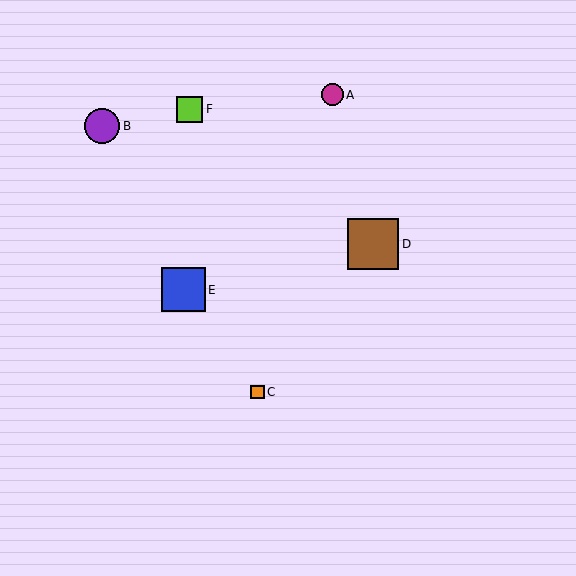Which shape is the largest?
The brown square (labeled D) is the largest.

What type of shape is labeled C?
Shape C is an orange square.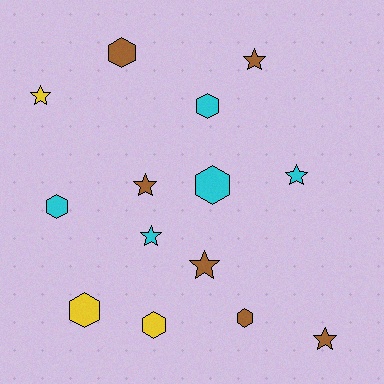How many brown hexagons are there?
There are 2 brown hexagons.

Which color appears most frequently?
Brown, with 6 objects.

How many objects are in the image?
There are 14 objects.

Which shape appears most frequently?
Hexagon, with 7 objects.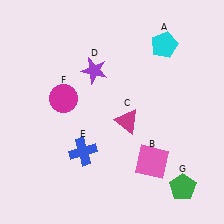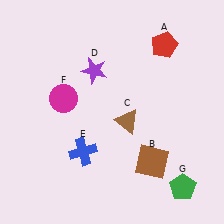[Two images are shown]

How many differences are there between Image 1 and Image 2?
There are 3 differences between the two images.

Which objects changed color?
A changed from cyan to red. B changed from pink to brown. C changed from magenta to brown.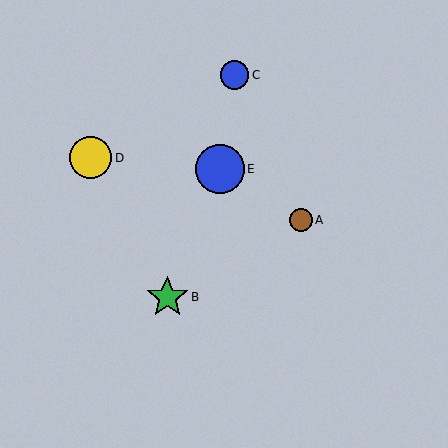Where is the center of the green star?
The center of the green star is at (167, 297).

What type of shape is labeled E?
Shape E is a blue circle.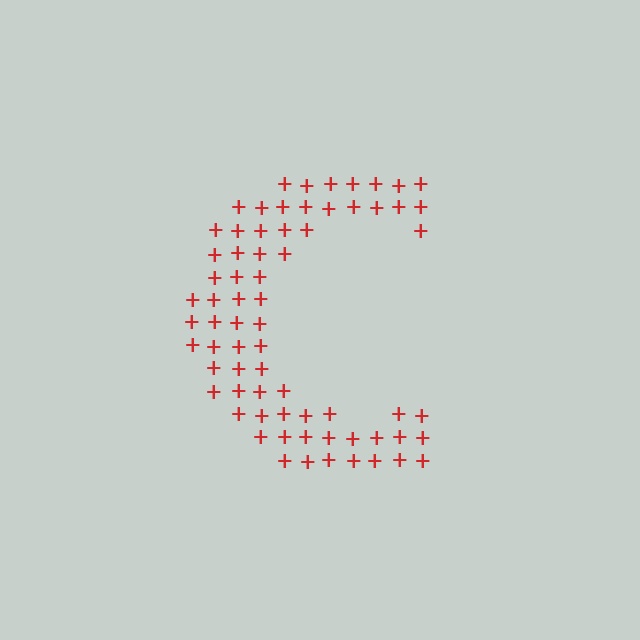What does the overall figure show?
The overall figure shows the letter C.